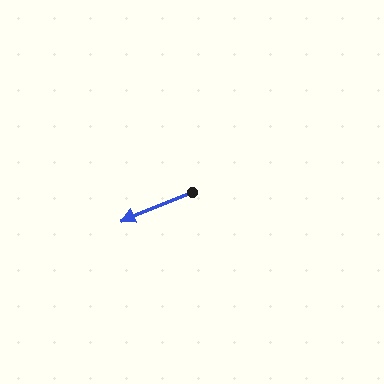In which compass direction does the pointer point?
West.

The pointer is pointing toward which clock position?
Roughly 8 o'clock.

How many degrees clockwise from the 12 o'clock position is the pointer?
Approximately 248 degrees.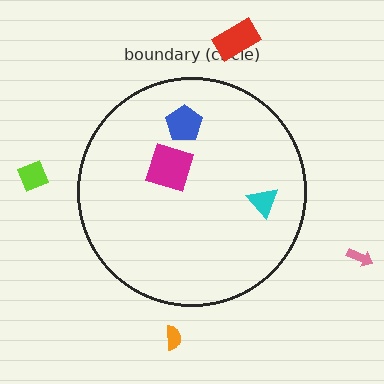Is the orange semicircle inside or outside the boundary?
Outside.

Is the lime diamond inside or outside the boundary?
Outside.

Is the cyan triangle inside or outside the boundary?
Inside.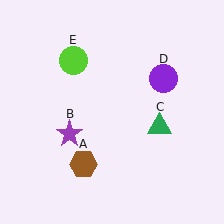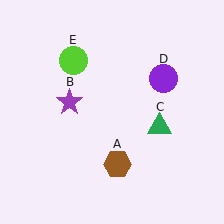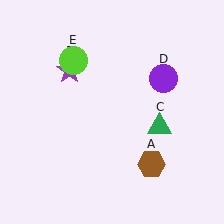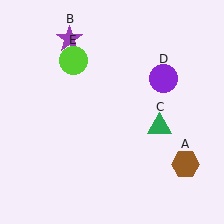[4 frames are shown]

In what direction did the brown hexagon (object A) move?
The brown hexagon (object A) moved right.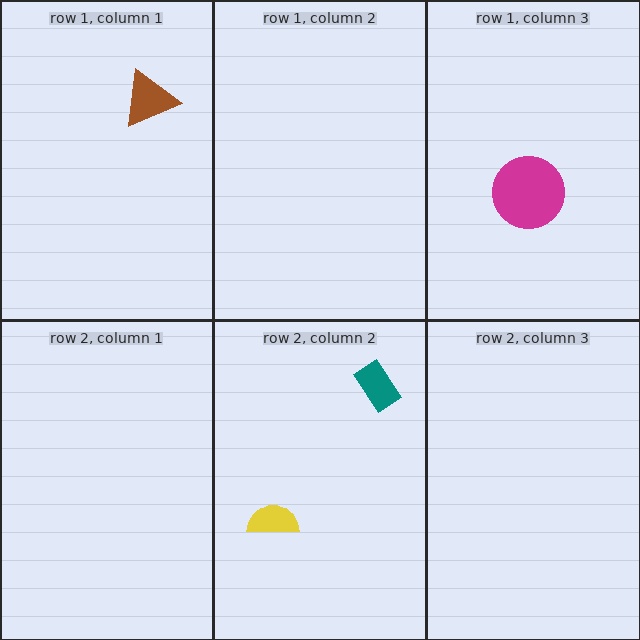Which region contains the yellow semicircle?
The row 2, column 2 region.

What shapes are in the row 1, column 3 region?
The magenta circle.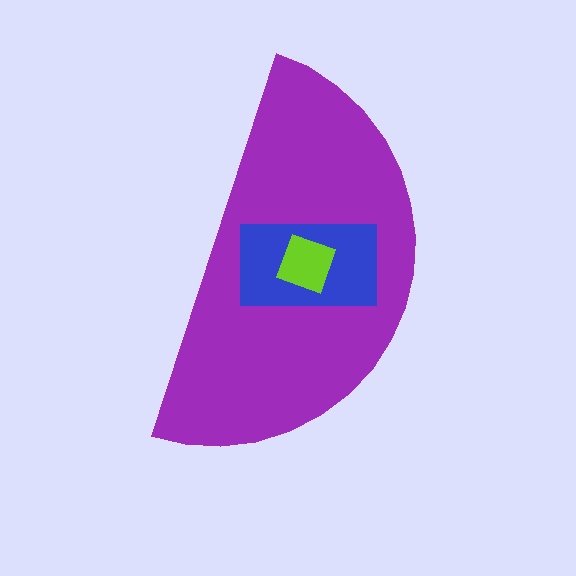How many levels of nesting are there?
3.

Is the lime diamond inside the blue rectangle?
Yes.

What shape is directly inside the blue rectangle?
The lime diamond.